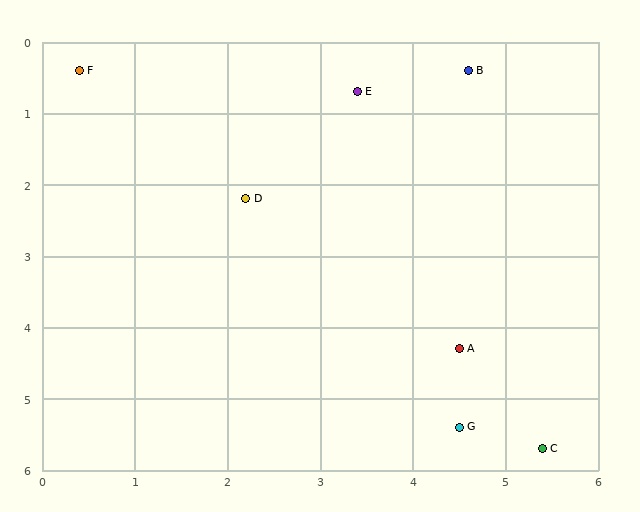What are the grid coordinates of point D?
Point D is at approximately (2.2, 2.2).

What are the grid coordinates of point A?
Point A is at approximately (4.5, 4.3).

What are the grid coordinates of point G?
Point G is at approximately (4.5, 5.4).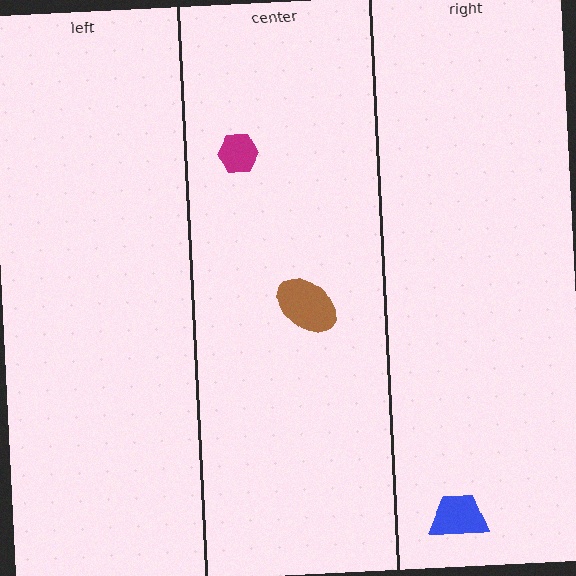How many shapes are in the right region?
1.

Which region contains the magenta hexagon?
The center region.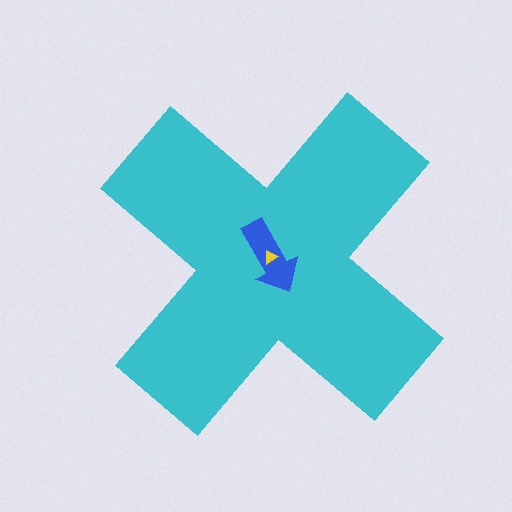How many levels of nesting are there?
3.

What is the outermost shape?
The cyan cross.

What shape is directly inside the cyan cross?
The blue arrow.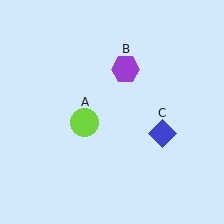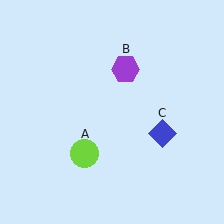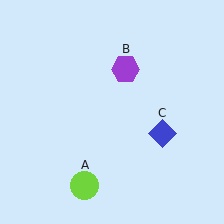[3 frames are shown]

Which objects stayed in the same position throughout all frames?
Purple hexagon (object B) and blue diamond (object C) remained stationary.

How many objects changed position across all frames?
1 object changed position: lime circle (object A).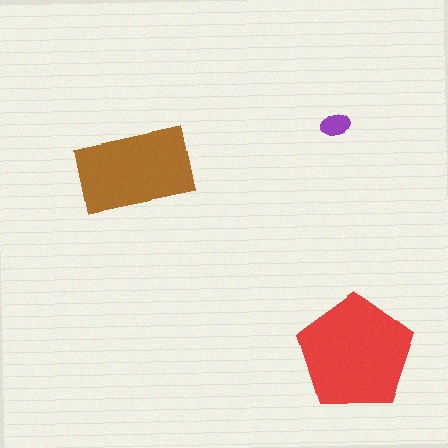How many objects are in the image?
There are 3 objects in the image.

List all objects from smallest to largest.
The purple ellipse, the brown rectangle, the red pentagon.